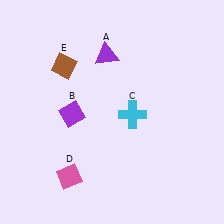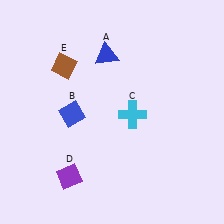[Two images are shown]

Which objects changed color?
A changed from purple to blue. B changed from purple to blue. D changed from pink to purple.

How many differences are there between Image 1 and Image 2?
There are 3 differences between the two images.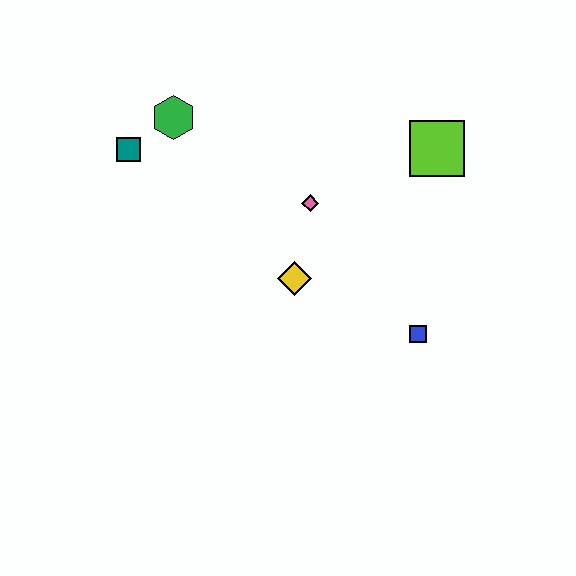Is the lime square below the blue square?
No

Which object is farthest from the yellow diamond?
The teal square is farthest from the yellow diamond.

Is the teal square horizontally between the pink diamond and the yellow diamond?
No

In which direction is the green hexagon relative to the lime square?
The green hexagon is to the left of the lime square.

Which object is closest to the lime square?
The pink diamond is closest to the lime square.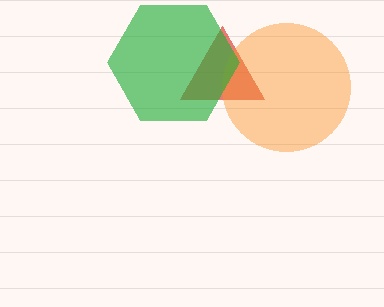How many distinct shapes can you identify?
There are 3 distinct shapes: a red triangle, an orange circle, a green hexagon.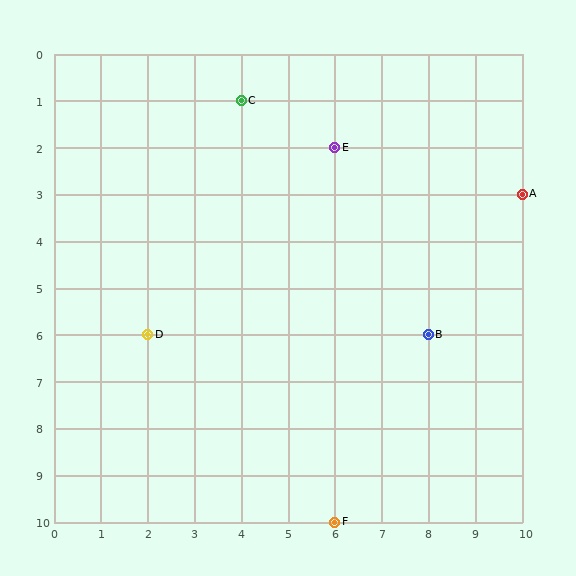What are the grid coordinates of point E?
Point E is at grid coordinates (6, 2).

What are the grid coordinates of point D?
Point D is at grid coordinates (2, 6).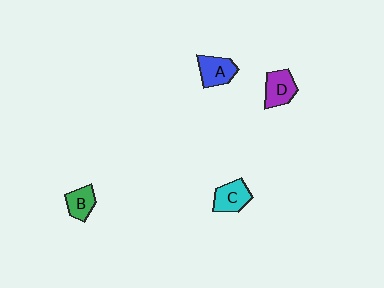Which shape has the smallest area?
Shape B (green).